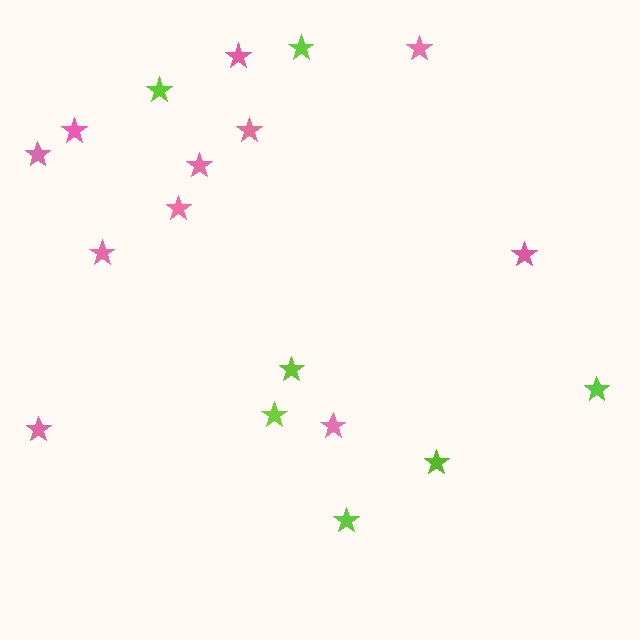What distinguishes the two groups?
There are 2 groups: one group of pink stars (11) and one group of lime stars (7).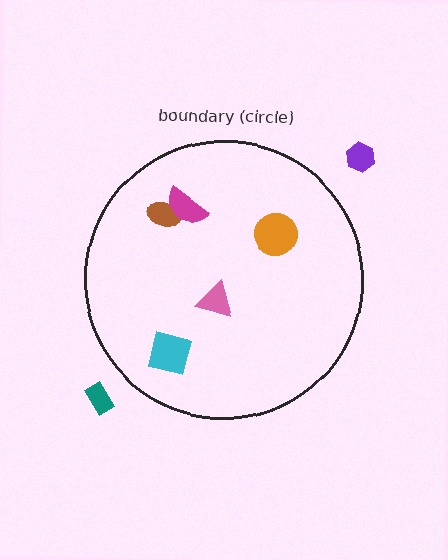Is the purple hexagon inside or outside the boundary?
Outside.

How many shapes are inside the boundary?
5 inside, 2 outside.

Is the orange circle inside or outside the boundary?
Inside.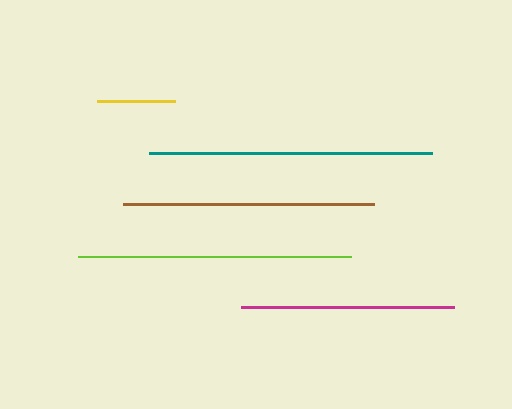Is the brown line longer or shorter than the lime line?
The lime line is longer than the brown line.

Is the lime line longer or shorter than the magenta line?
The lime line is longer than the magenta line.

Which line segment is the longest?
The teal line is the longest at approximately 284 pixels.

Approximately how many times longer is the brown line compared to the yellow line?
The brown line is approximately 3.2 times the length of the yellow line.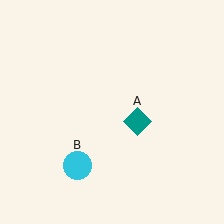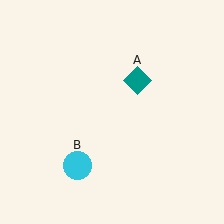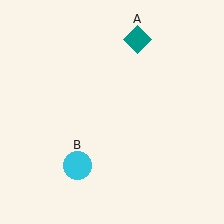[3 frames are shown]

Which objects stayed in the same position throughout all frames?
Cyan circle (object B) remained stationary.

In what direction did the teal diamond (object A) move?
The teal diamond (object A) moved up.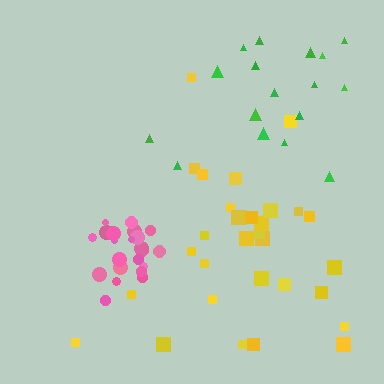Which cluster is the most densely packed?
Pink.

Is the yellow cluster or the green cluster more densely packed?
Yellow.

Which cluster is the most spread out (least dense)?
Green.